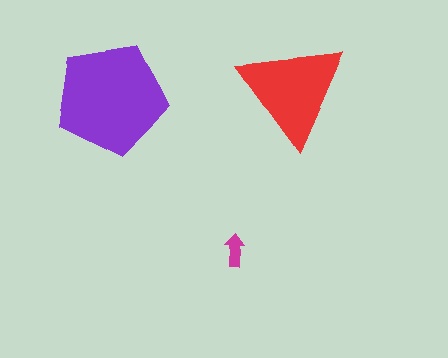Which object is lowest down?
The magenta arrow is bottommost.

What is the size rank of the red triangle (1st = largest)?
2nd.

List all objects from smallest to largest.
The magenta arrow, the red triangle, the purple pentagon.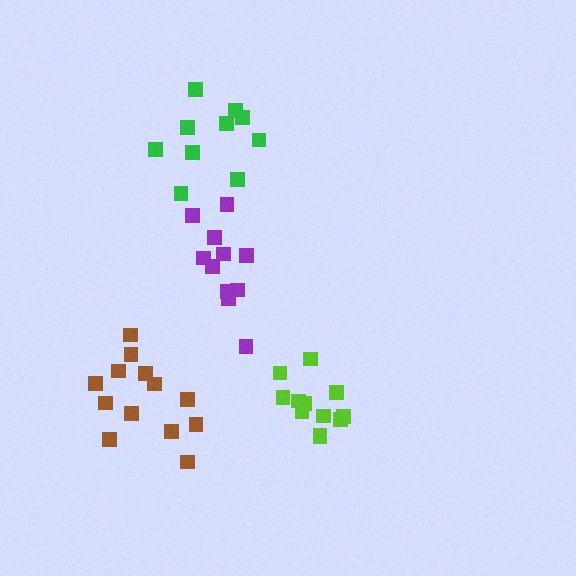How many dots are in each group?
Group 1: 11 dots, Group 2: 10 dots, Group 3: 12 dots, Group 4: 13 dots (46 total).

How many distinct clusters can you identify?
There are 4 distinct clusters.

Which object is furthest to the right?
The lime cluster is rightmost.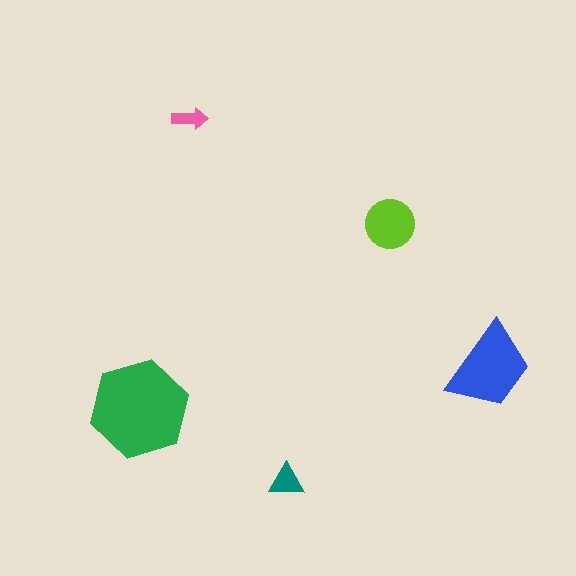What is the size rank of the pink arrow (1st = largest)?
5th.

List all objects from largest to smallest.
The green hexagon, the blue trapezoid, the lime circle, the teal triangle, the pink arrow.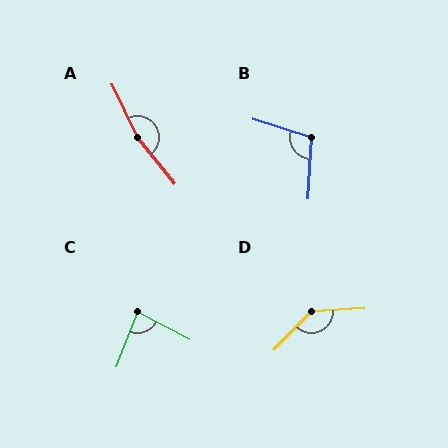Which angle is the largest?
A, at approximately 167 degrees.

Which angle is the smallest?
C, at approximately 83 degrees.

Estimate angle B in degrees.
Approximately 104 degrees.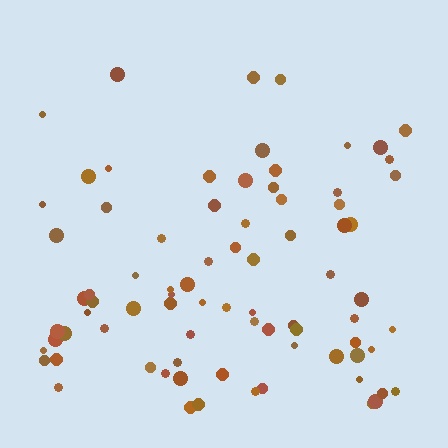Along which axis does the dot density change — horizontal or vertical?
Vertical.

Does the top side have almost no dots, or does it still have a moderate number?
Still a moderate number, just noticeably fewer than the bottom.